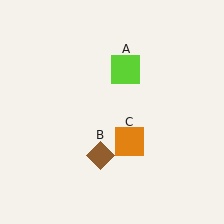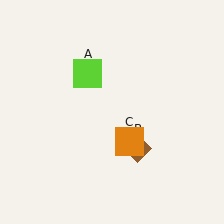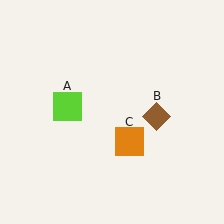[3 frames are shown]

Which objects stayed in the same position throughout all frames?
Orange square (object C) remained stationary.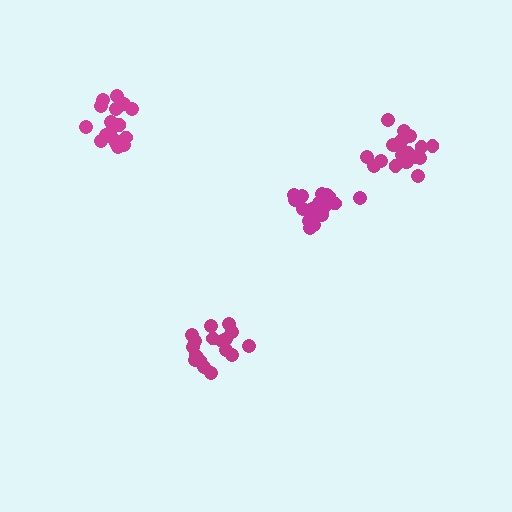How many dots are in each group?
Group 1: 21 dots, Group 2: 18 dots, Group 3: 21 dots, Group 4: 17 dots (77 total).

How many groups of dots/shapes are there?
There are 4 groups.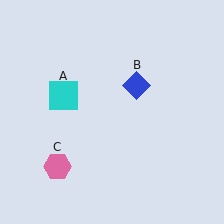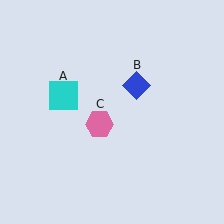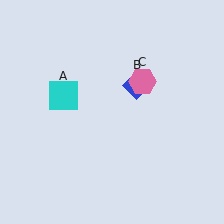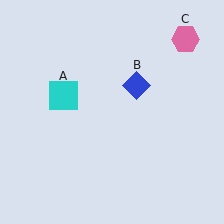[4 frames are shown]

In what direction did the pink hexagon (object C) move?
The pink hexagon (object C) moved up and to the right.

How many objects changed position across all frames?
1 object changed position: pink hexagon (object C).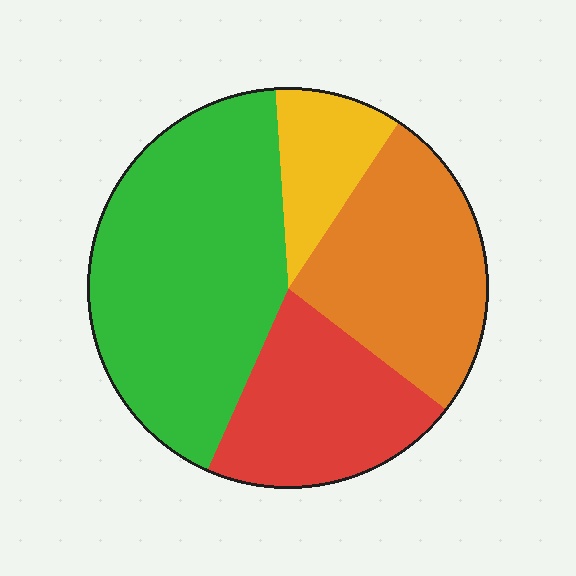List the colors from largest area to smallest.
From largest to smallest: green, orange, red, yellow.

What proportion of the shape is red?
Red covers 21% of the shape.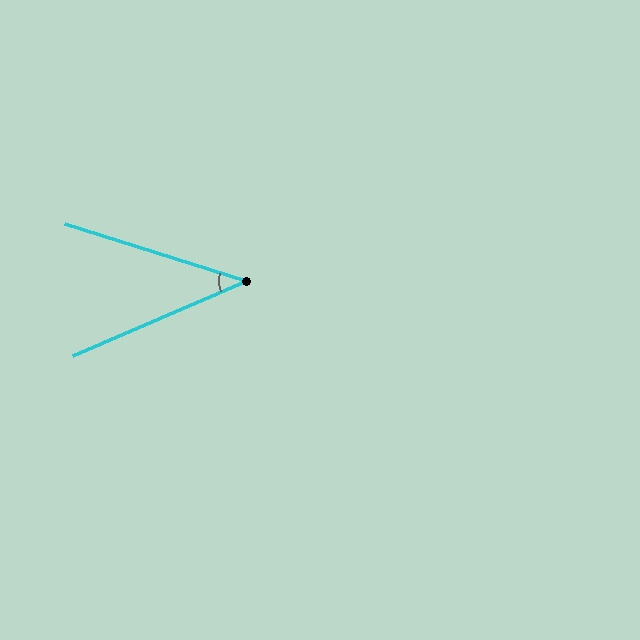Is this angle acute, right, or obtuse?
It is acute.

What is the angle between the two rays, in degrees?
Approximately 41 degrees.